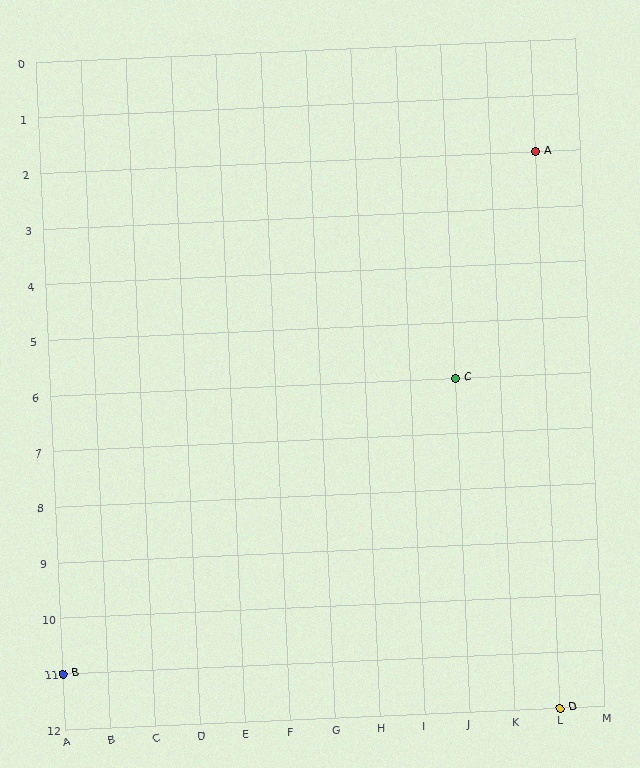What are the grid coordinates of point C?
Point C is at grid coordinates (J, 6).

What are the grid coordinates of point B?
Point B is at grid coordinates (A, 11).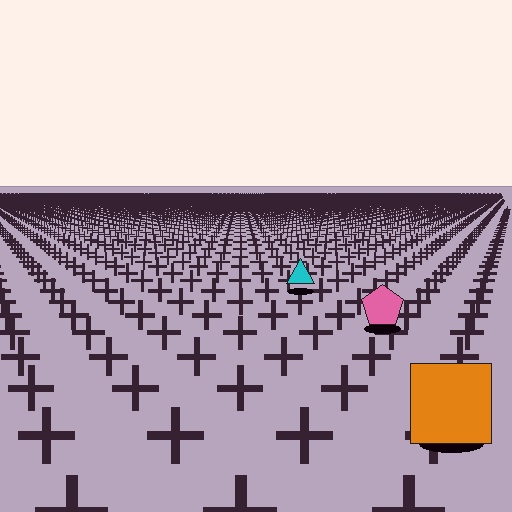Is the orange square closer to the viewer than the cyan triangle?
Yes. The orange square is closer — you can tell from the texture gradient: the ground texture is coarser near it.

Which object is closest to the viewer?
The orange square is closest. The texture marks near it are larger and more spread out.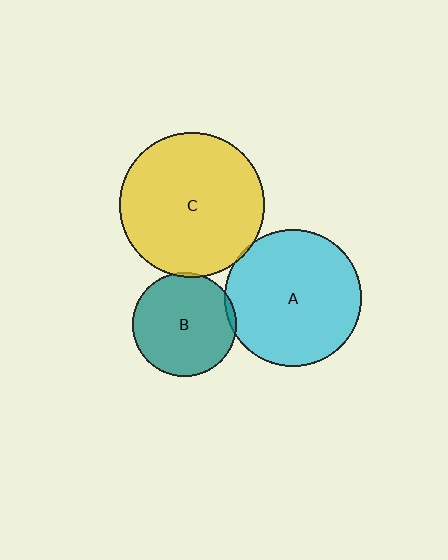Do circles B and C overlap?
Yes.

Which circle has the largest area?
Circle C (yellow).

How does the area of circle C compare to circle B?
Approximately 2.0 times.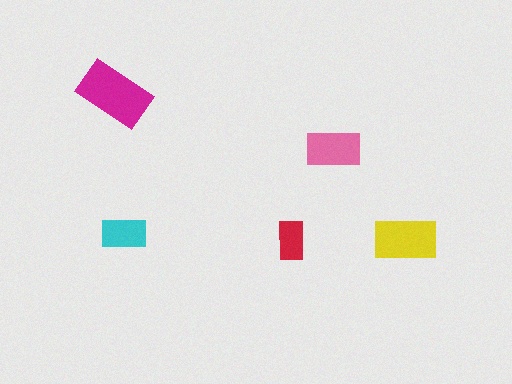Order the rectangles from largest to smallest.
the magenta one, the yellow one, the pink one, the cyan one, the red one.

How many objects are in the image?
There are 5 objects in the image.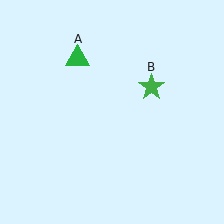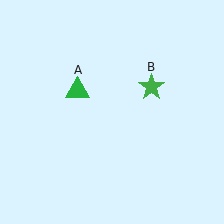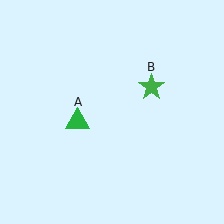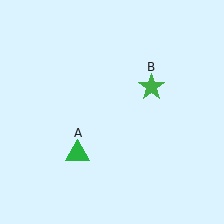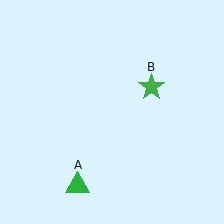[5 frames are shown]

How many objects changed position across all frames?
1 object changed position: green triangle (object A).